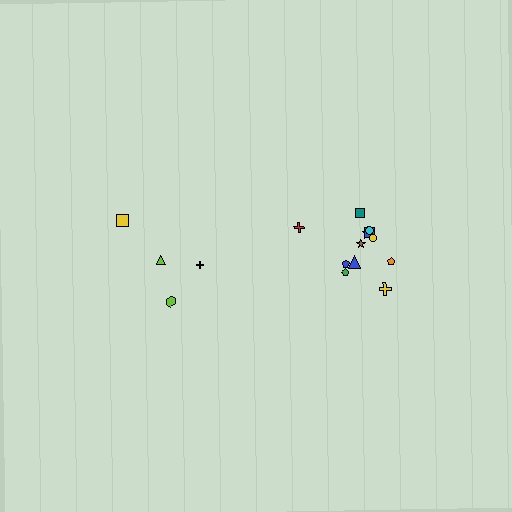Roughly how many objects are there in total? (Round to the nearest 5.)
Roughly 15 objects in total.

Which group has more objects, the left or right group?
The right group.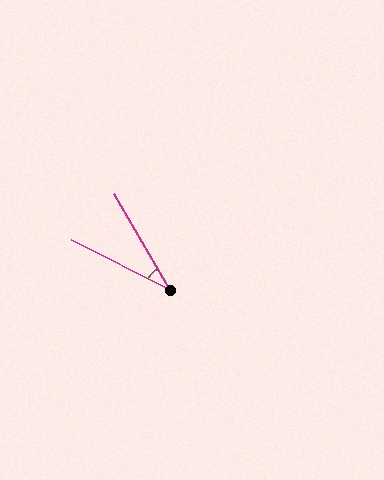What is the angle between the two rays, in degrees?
Approximately 33 degrees.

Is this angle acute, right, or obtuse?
It is acute.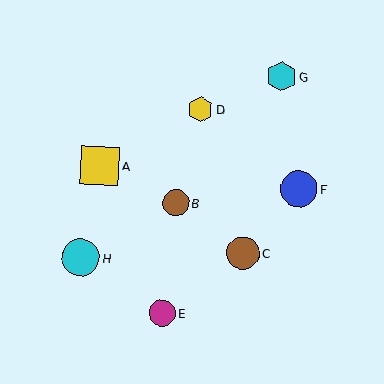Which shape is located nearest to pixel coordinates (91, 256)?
The cyan circle (labeled H) at (81, 258) is nearest to that location.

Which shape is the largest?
The yellow square (labeled A) is the largest.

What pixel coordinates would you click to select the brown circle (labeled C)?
Click at (243, 253) to select the brown circle C.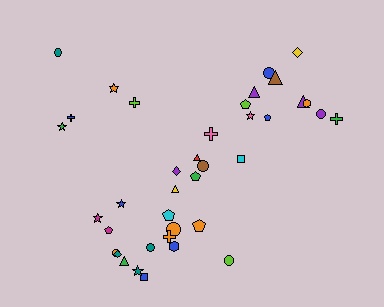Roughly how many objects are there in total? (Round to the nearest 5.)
Roughly 40 objects in total.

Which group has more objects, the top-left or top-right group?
The top-right group.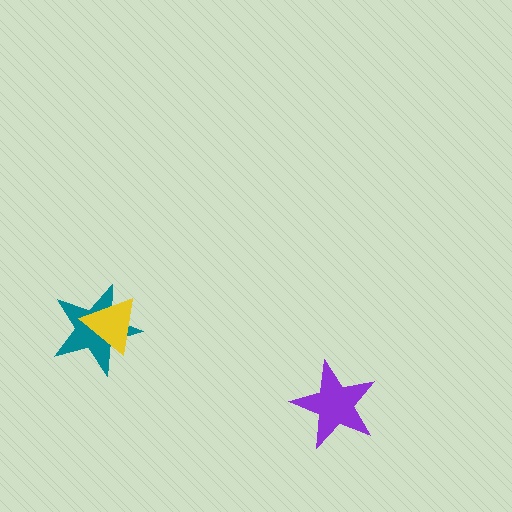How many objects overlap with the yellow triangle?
1 object overlaps with the yellow triangle.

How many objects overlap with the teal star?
1 object overlaps with the teal star.